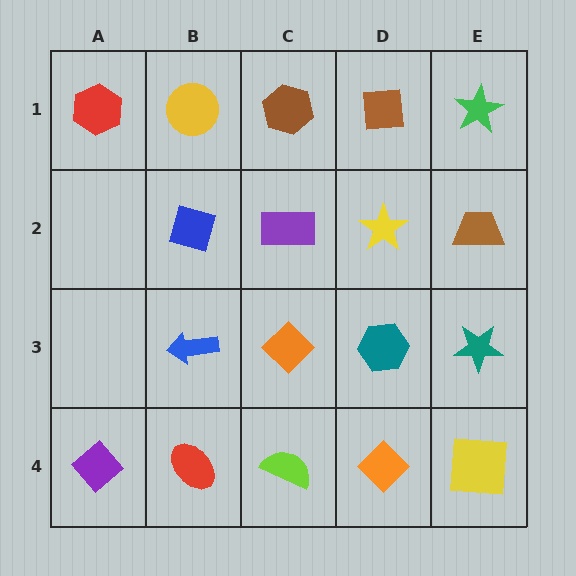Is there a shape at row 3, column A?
No, that cell is empty.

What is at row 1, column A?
A red hexagon.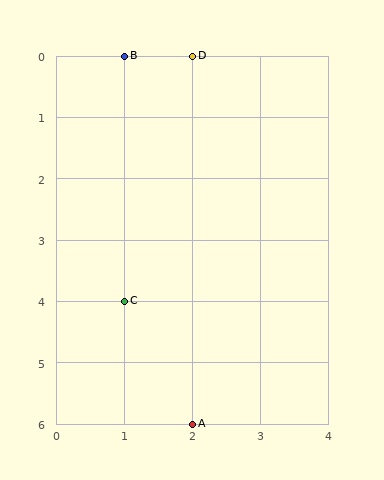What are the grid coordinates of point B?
Point B is at grid coordinates (1, 0).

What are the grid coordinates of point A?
Point A is at grid coordinates (2, 6).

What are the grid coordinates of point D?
Point D is at grid coordinates (2, 0).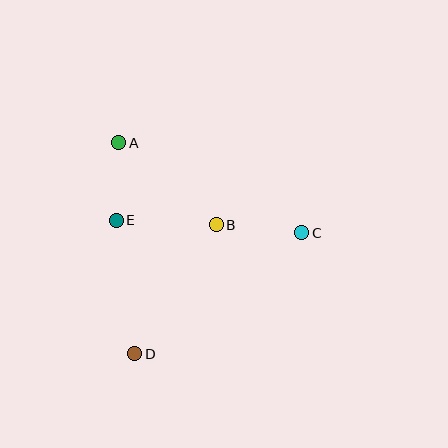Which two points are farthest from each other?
Points A and D are farthest from each other.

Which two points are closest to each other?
Points A and E are closest to each other.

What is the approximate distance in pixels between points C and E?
The distance between C and E is approximately 186 pixels.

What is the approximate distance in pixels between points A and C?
The distance between A and C is approximately 204 pixels.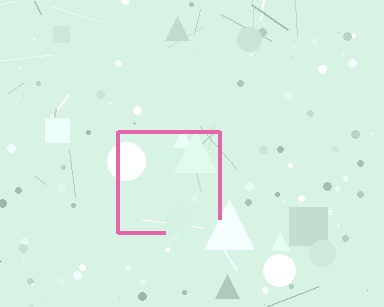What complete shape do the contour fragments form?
The contour fragments form a square.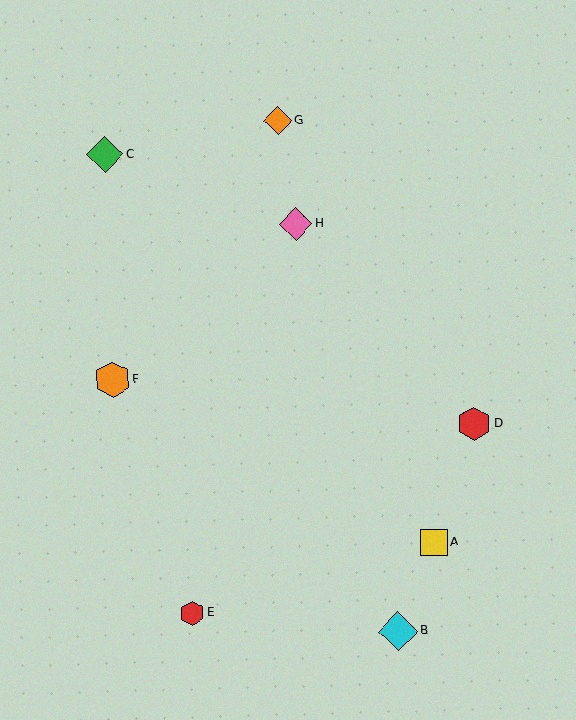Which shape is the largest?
The cyan diamond (labeled B) is the largest.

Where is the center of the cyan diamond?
The center of the cyan diamond is at (398, 631).